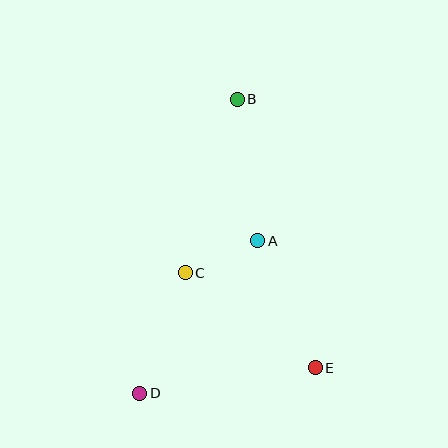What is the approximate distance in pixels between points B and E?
The distance between B and E is approximately 280 pixels.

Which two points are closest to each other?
Points A and C are closest to each other.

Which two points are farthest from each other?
Points B and D are farthest from each other.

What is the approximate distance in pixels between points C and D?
The distance between C and D is approximately 128 pixels.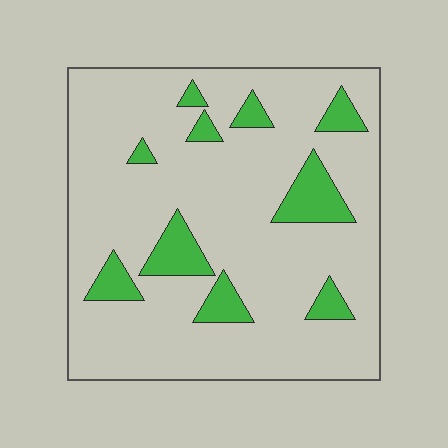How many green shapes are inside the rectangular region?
10.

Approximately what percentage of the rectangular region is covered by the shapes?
Approximately 15%.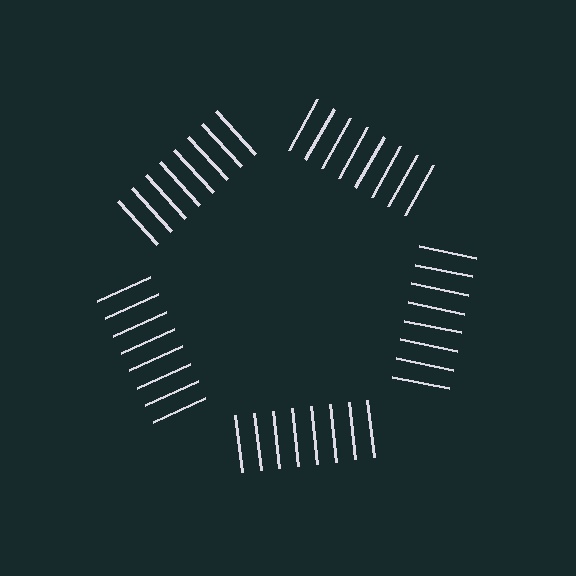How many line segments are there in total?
40 — 8 along each of the 5 edges.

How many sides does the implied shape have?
5 sides — the line-ends trace a pentagon.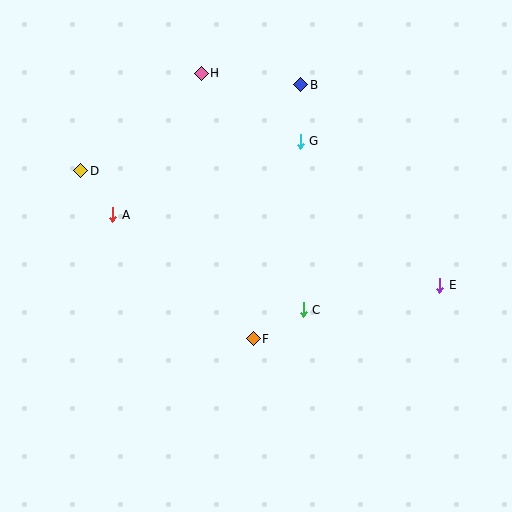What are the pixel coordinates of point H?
Point H is at (201, 73).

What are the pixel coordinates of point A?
Point A is at (113, 215).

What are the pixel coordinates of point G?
Point G is at (300, 141).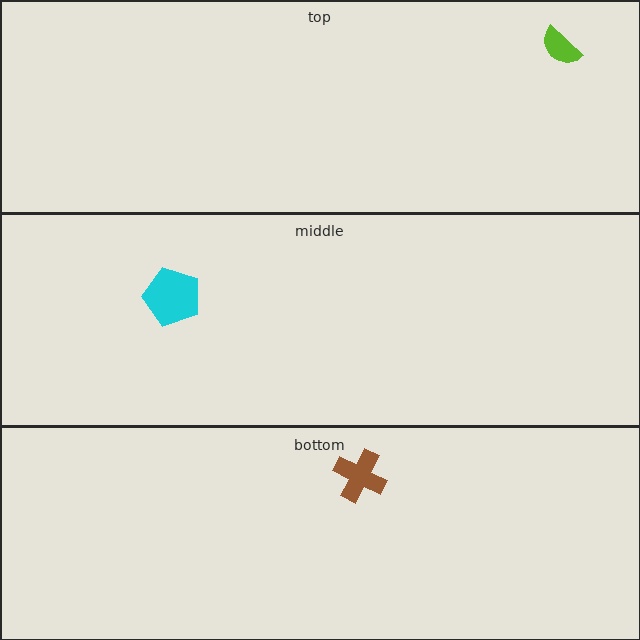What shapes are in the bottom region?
The brown cross.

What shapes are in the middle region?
The cyan pentagon.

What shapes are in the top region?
The lime semicircle.